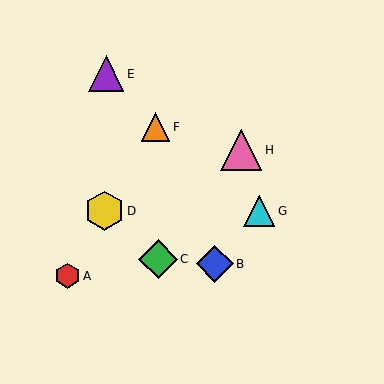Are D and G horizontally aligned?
Yes, both are at y≈211.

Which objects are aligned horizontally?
Objects D, G are aligned horizontally.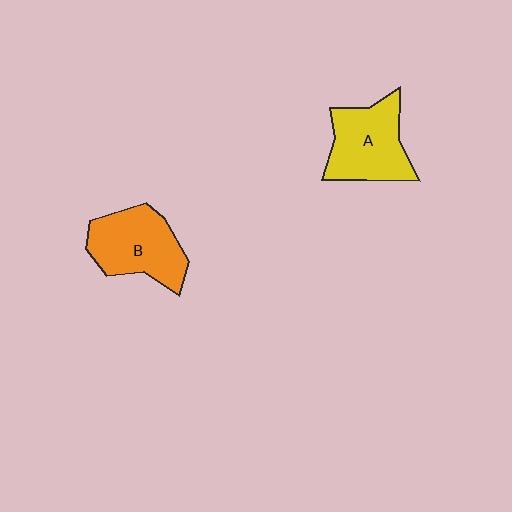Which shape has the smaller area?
Shape A (yellow).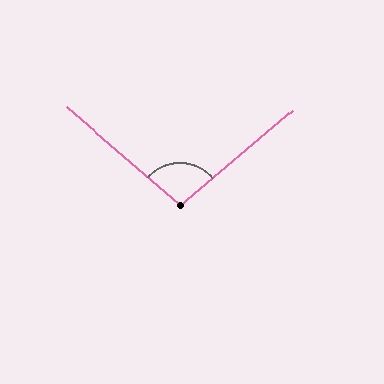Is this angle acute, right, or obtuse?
It is obtuse.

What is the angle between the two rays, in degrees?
Approximately 99 degrees.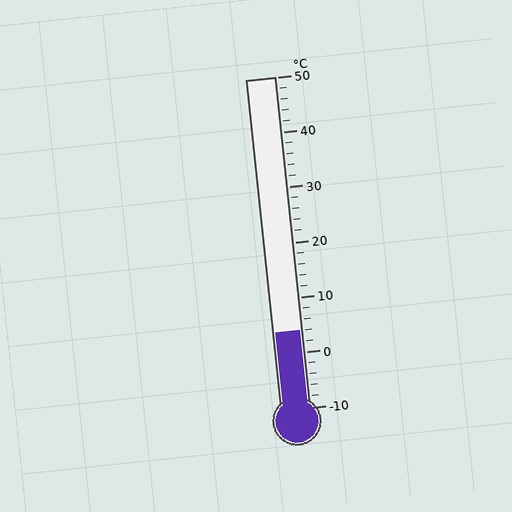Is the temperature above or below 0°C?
The temperature is above 0°C.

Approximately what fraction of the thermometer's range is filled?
The thermometer is filled to approximately 25% of its range.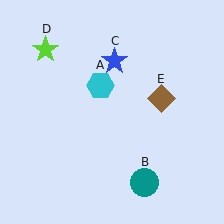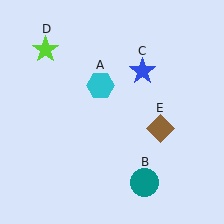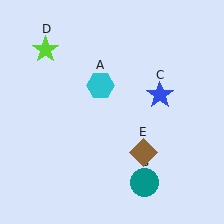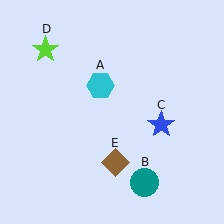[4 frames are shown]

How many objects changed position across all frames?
2 objects changed position: blue star (object C), brown diamond (object E).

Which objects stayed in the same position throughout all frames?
Cyan hexagon (object A) and teal circle (object B) and lime star (object D) remained stationary.